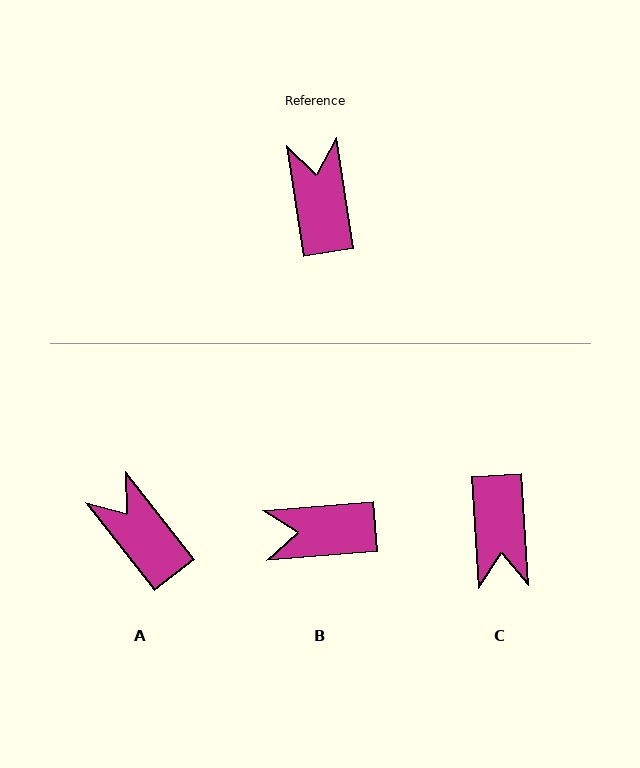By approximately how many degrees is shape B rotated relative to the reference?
Approximately 86 degrees counter-clockwise.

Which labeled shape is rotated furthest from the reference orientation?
C, about 175 degrees away.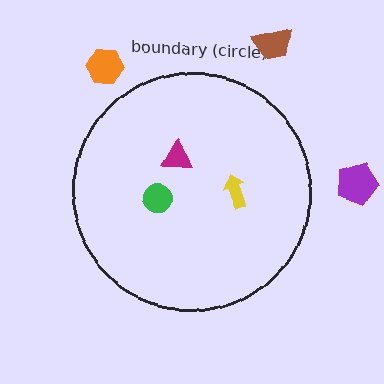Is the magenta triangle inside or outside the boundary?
Inside.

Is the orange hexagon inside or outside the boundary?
Outside.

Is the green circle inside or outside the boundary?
Inside.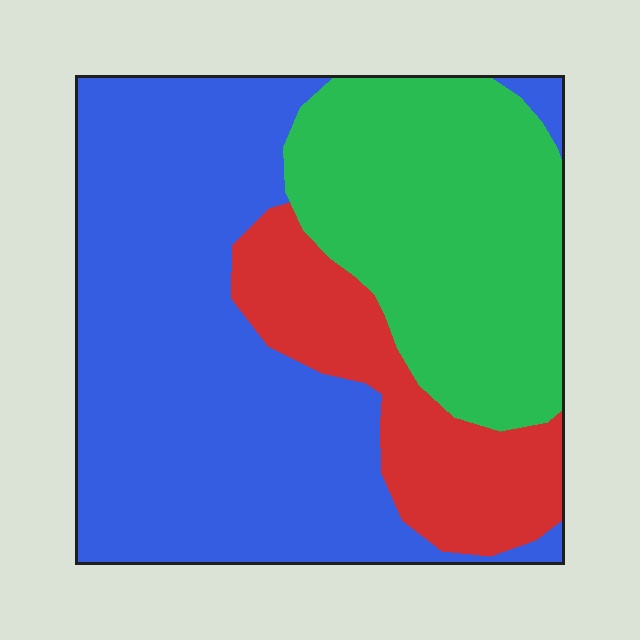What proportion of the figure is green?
Green covers roughly 30% of the figure.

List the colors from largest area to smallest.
From largest to smallest: blue, green, red.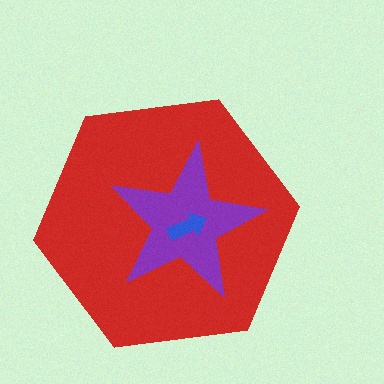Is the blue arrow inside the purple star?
Yes.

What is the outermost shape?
The red hexagon.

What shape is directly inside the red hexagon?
The purple star.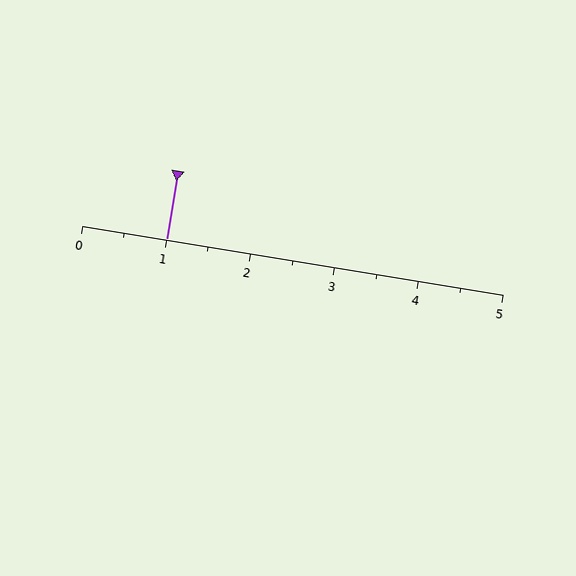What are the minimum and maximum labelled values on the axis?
The axis runs from 0 to 5.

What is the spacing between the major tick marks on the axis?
The major ticks are spaced 1 apart.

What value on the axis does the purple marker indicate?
The marker indicates approximately 1.